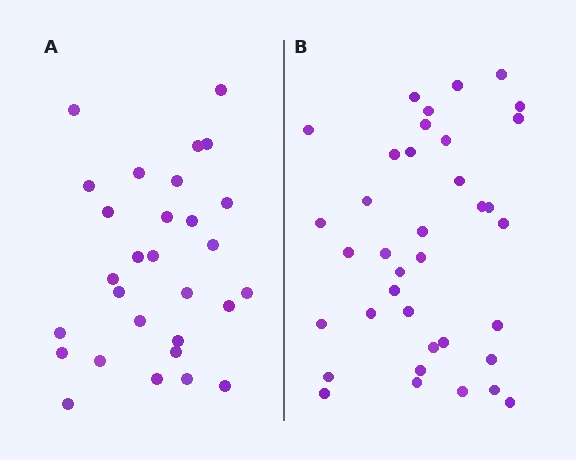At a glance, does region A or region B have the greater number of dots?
Region B (the right region) has more dots.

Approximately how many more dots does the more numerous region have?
Region B has roughly 8 or so more dots than region A.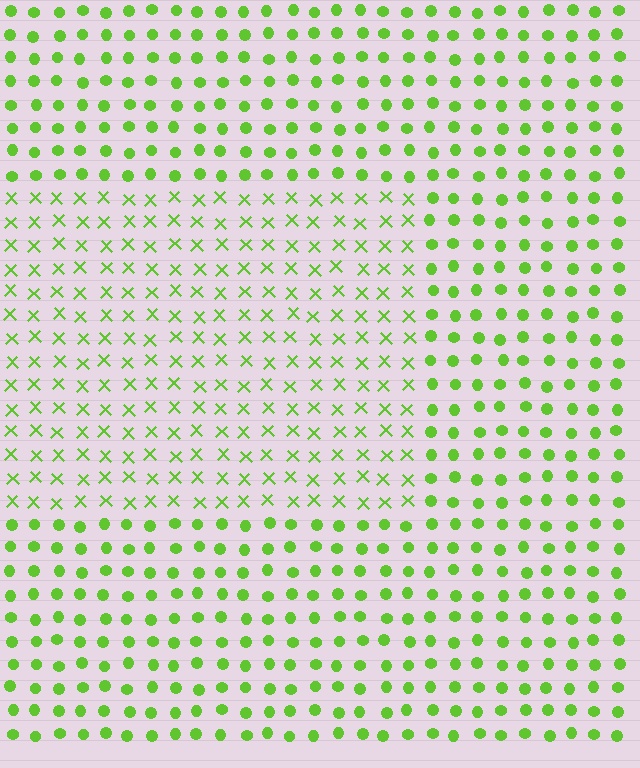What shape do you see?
I see a rectangle.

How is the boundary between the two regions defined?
The boundary is defined by a change in element shape: X marks inside vs. circles outside. All elements share the same color and spacing.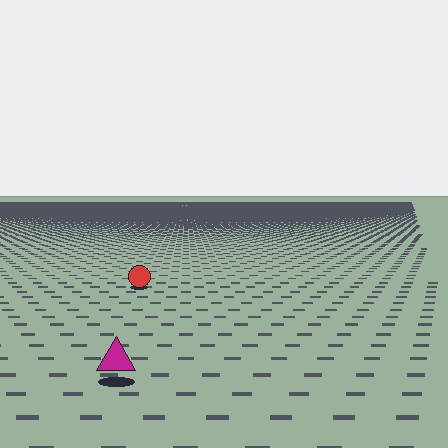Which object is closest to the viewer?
The magenta triangle is closest. The texture marks near it are larger and more spread out.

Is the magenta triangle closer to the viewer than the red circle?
Yes. The magenta triangle is closer — you can tell from the texture gradient: the ground texture is coarser near it.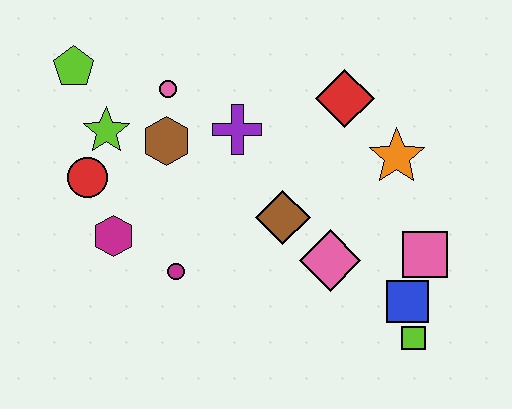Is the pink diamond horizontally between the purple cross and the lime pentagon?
No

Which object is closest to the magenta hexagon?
The red circle is closest to the magenta hexagon.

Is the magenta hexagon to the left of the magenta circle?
Yes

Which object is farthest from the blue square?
The lime pentagon is farthest from the blue square.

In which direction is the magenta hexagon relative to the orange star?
The magenta hexagon is to the left of the orange star.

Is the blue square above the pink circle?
No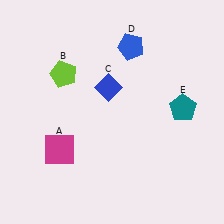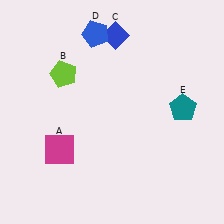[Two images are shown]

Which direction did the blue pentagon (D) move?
The blue pentagon (D) moved left.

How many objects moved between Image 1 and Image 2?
2 objects moved between the two images.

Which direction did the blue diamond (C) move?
The blue diamond (C) moved up.